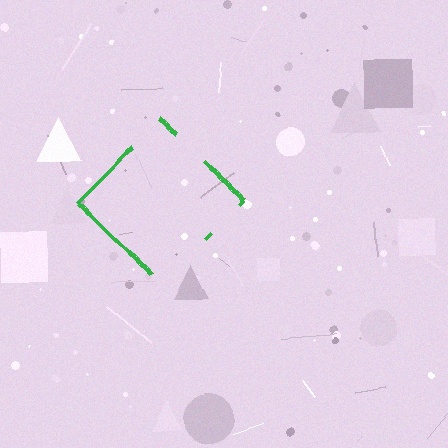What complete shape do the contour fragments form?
The contour fragments form a diamond.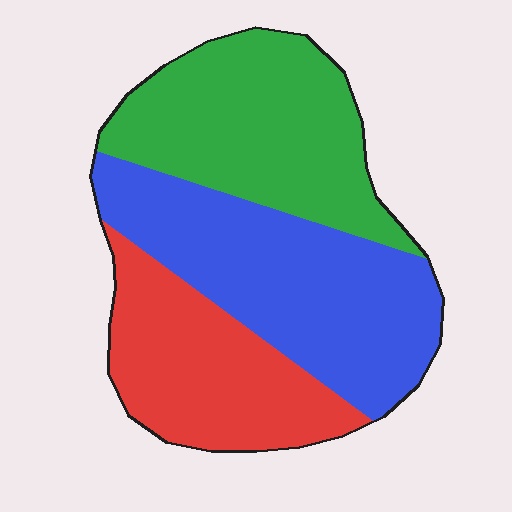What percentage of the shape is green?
Green covers about 35% of the shape.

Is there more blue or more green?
Blue.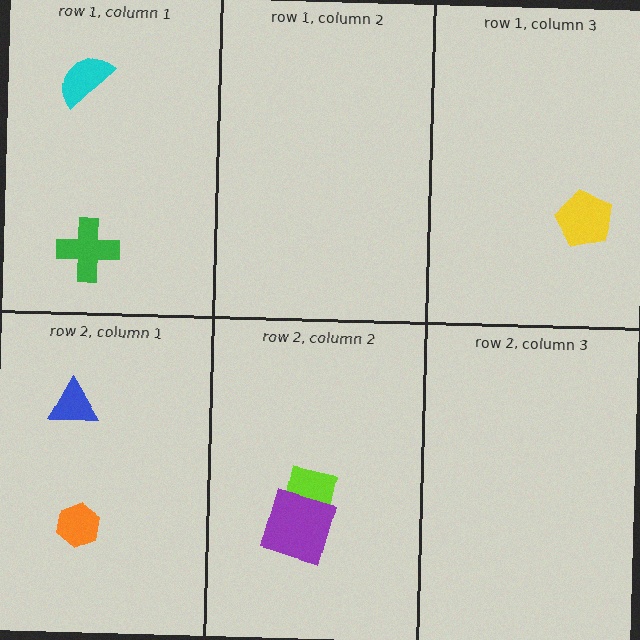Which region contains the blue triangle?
The row 2, column 1 region.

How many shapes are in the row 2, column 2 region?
2.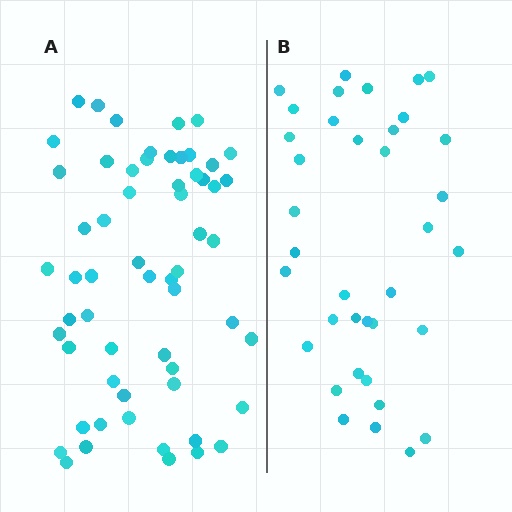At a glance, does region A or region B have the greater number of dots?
Region A (the left region) has more dots.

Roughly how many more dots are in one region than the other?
Region A has approximately 20 more dots than region B.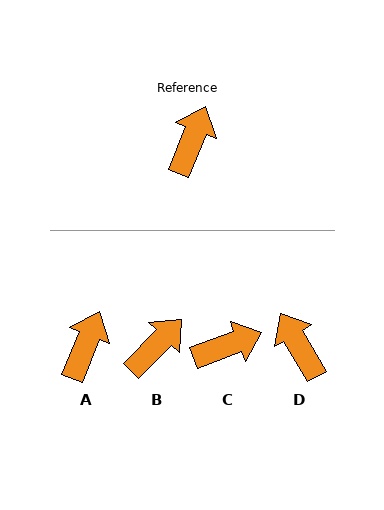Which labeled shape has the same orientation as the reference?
A.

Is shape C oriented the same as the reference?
No, it is off by about 48 degrees.